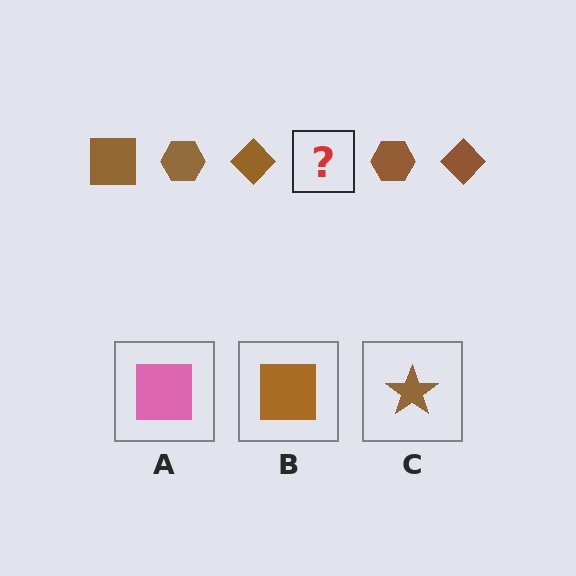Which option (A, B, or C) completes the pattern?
B.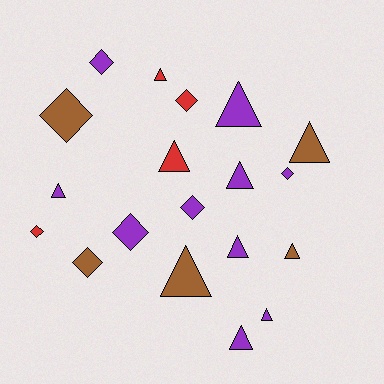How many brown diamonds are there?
There are 2 brown diamonds.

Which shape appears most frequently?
Triangle, with 11 objects.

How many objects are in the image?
There are 19 objects.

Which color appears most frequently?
Purple, with 10 objects.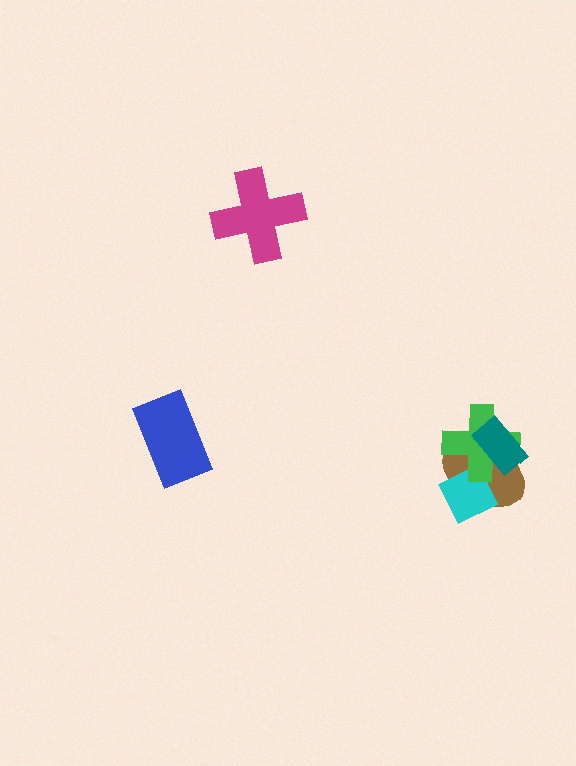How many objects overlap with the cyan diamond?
2 objects overlap with the cyan diamond.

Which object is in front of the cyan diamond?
The green cross is in front of the cyan diamond.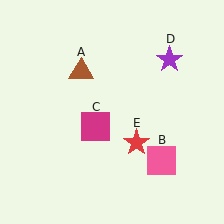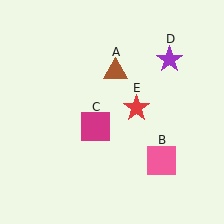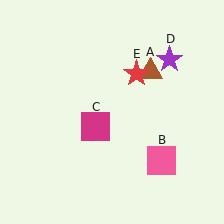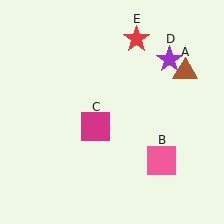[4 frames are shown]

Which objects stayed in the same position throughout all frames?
Pink square (object B) and magenta square (object C) and purple star (object D) remained stationary.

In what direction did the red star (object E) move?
The red star (object E) moved up.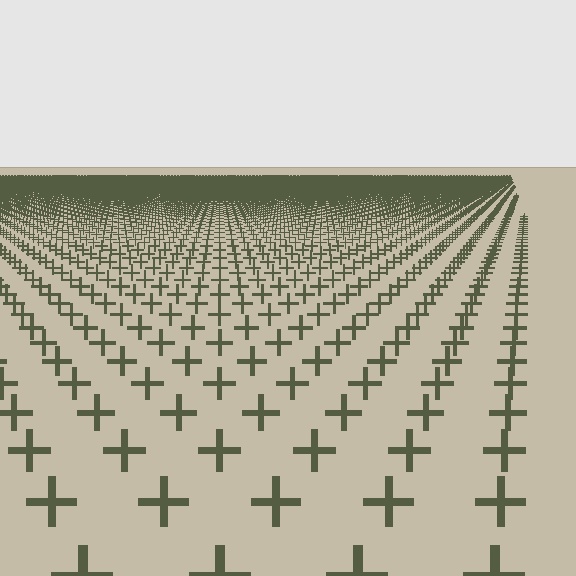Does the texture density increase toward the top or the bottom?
Density increases toward the top.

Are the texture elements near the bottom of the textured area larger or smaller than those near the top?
Larger. Near the bottom, elements are closer to the viewer and appear at a bigger on-screen size.